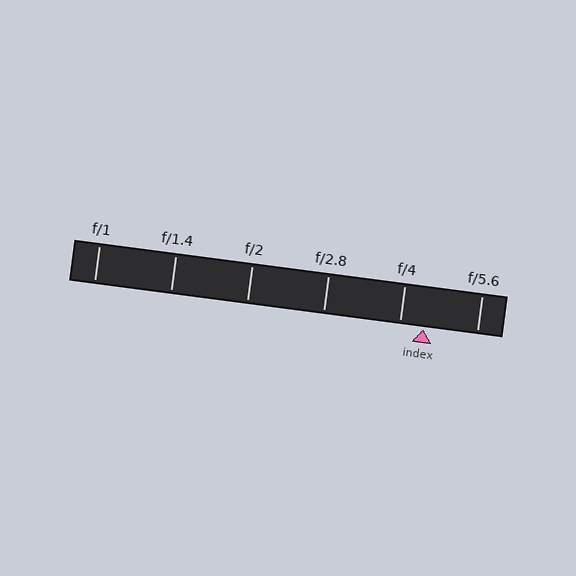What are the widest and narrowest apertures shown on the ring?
The widest aperture shown is f/1 and the narrowest is f/5.6.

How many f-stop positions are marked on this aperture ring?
There are 6 f-stop positions marked.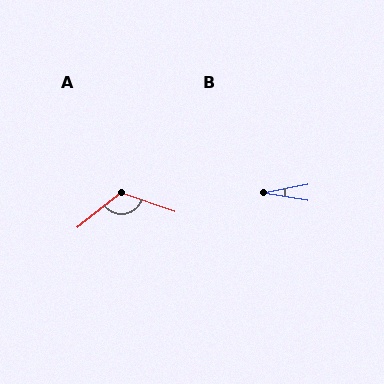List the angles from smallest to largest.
B (20°), A (123°).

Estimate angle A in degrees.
Approximately 123 degrees.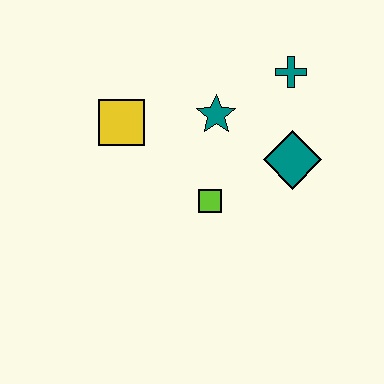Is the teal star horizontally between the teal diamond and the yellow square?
Yes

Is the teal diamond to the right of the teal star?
Yes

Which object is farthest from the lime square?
The teal cross is farthest from the lime square.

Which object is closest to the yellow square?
The teal star is closest to the yellow square.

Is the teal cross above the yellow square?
Yes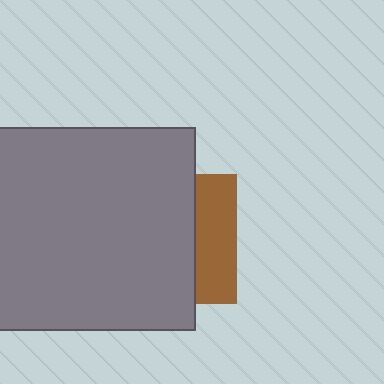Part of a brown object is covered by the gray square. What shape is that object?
It is a square.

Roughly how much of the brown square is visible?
A small part of it is visible (roughly 32%).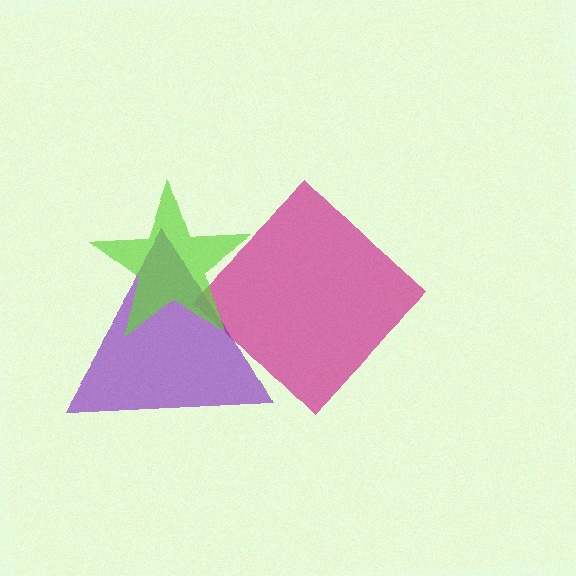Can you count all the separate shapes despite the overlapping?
Yes, there are 3 separate shapes.